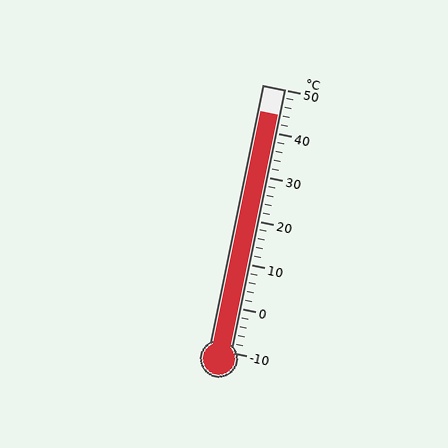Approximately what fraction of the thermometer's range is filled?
The thermometer is filled to approximately 90% of its range.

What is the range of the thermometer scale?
The thermometer scale ranges from -10°C to 50°C.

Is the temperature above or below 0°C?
The temperature is above 0°C.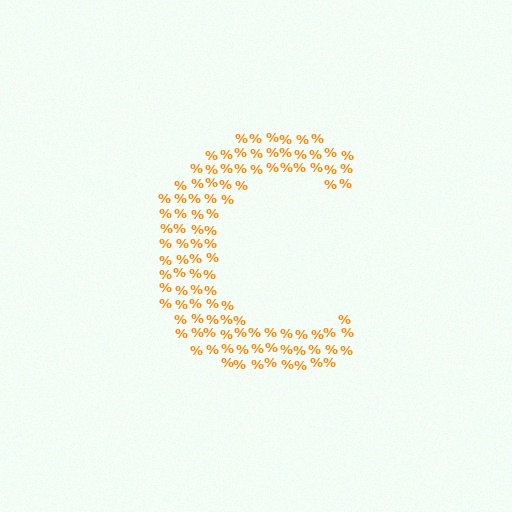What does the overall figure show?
The overall figure shows the letter C.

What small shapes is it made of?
It is made of small percent signs.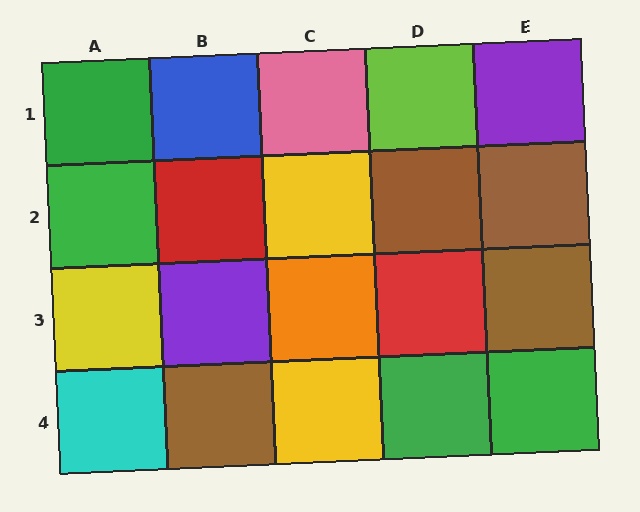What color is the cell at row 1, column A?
Green.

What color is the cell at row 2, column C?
Yellow.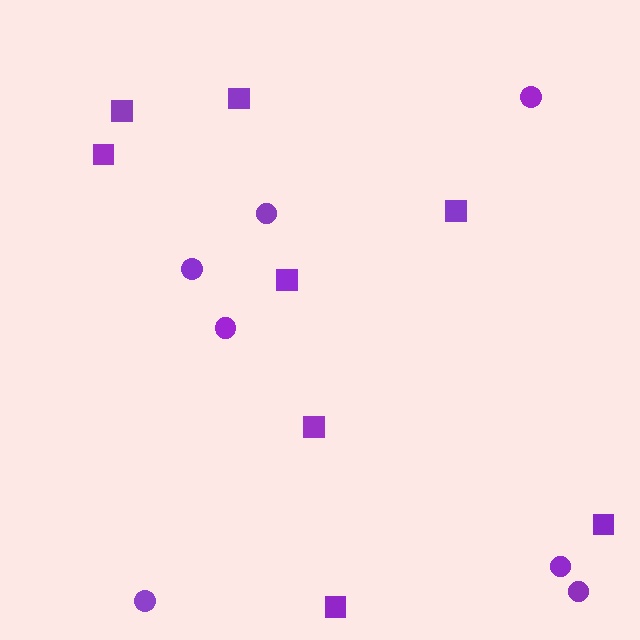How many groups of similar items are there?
There are 2 groups: one group of squares (8) and one group of circles (7).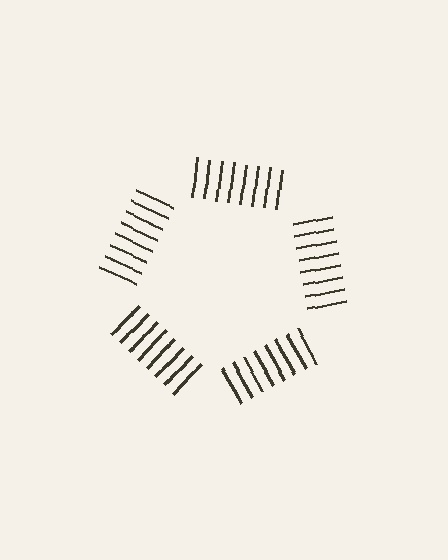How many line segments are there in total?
40 — 8 along each of the 5 edges.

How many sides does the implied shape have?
5 sides — the line-ends trace a pentagon.